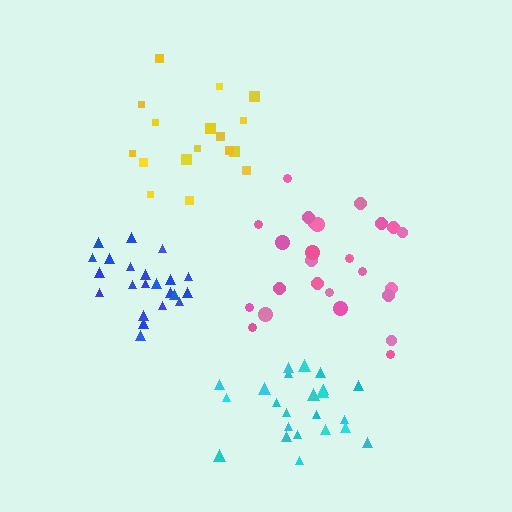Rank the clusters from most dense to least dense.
blue, cyan, yellow, pink.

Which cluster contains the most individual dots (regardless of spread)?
Pink (25).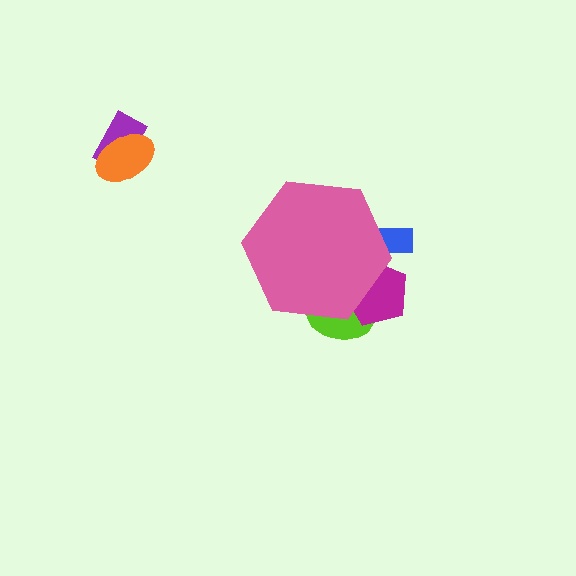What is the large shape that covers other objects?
A pink hexagon.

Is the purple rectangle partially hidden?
No, the purple rectangle is fully visible.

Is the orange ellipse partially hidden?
No, the orange ellipse is fully visible.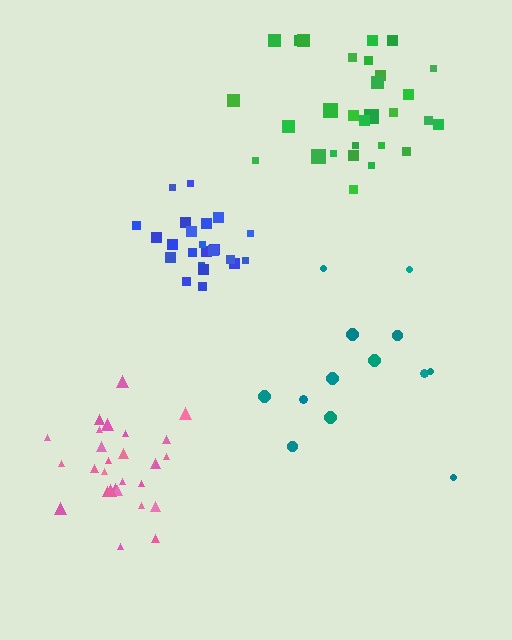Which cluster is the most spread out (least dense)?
Teal.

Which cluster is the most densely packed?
Blue.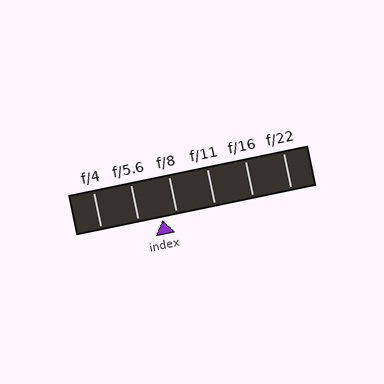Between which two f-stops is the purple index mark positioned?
The index mark is between f/5.6 and f/8.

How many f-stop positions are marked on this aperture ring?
There are 6 f-stop positions marked.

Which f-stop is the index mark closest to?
The index mark is closest to f/8.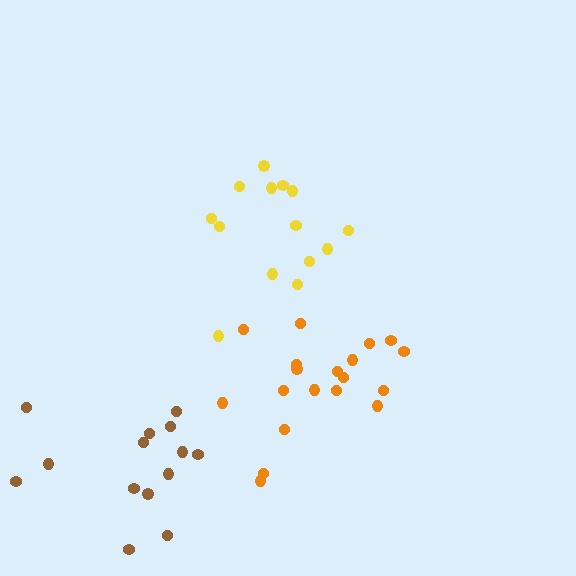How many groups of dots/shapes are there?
There are 3 groups.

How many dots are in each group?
Group 1: 14 dots, Group 2: 19 dots, Group 3: 14 dots (47 total).